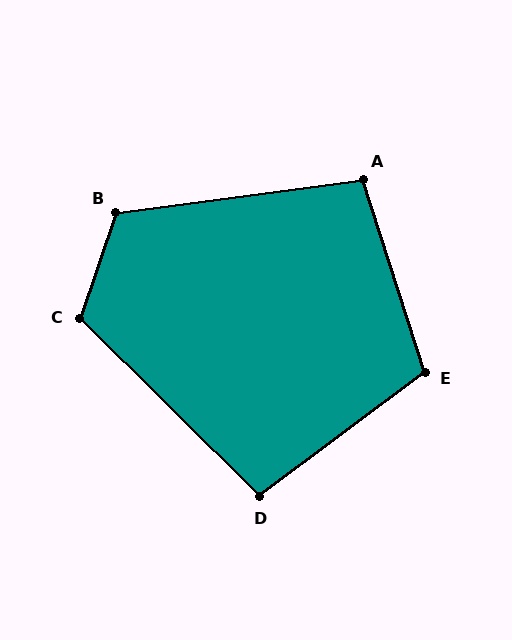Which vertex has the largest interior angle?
B, at approximately 117 degrees.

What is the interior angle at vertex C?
Approximately 116 degrees (obtuse).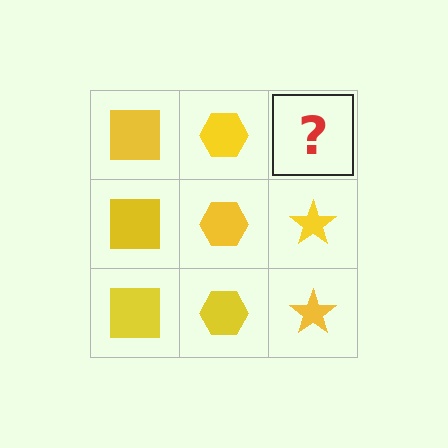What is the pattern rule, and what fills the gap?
The rule is that each column has a consistent shape. The gap should be filled with a yellow star.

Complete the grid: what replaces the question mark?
The question mark should be replaced with a yellow star.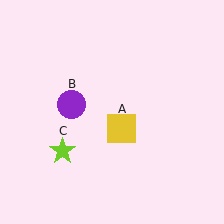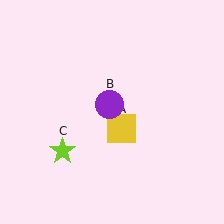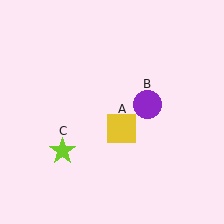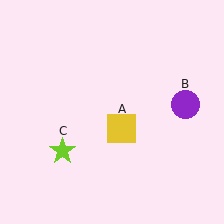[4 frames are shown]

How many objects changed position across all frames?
1 object changed position: purple circle (object B).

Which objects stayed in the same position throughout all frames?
Yellow square (object A) and lime star (object C) remained stationary.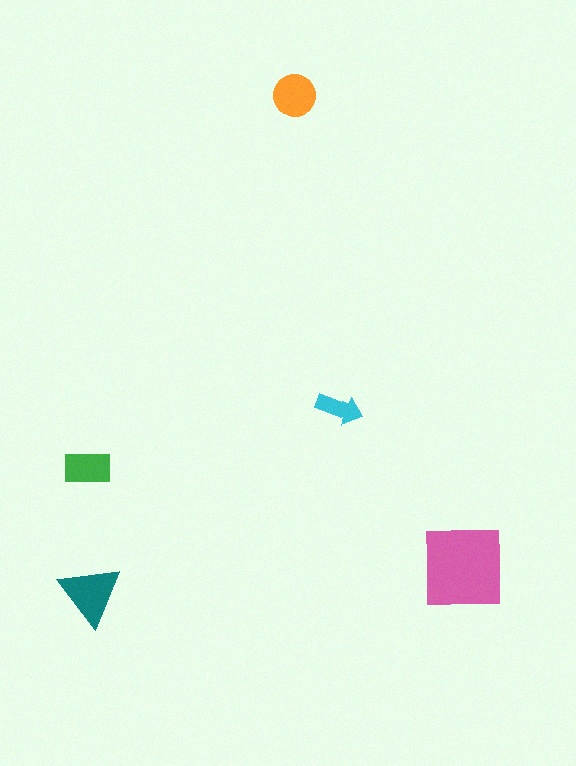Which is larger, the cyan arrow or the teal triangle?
The teal triangle.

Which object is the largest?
The pink square.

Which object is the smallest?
The cyan arrow.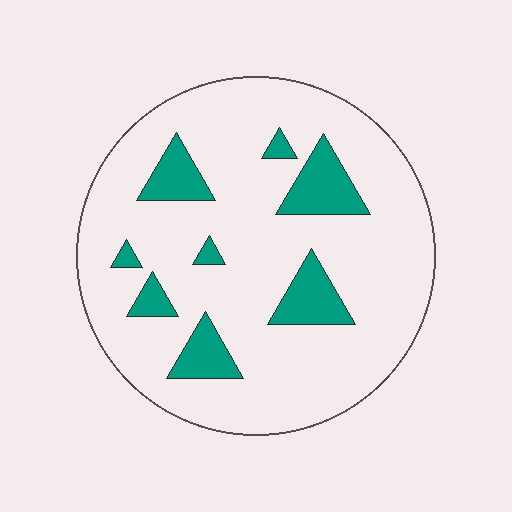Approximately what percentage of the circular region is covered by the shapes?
Approximately 15%.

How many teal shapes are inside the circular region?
8.